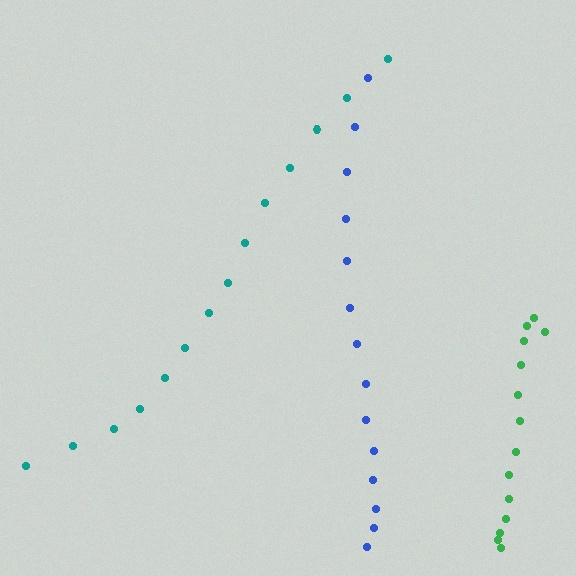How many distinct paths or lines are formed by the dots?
There are 3 distinct paths.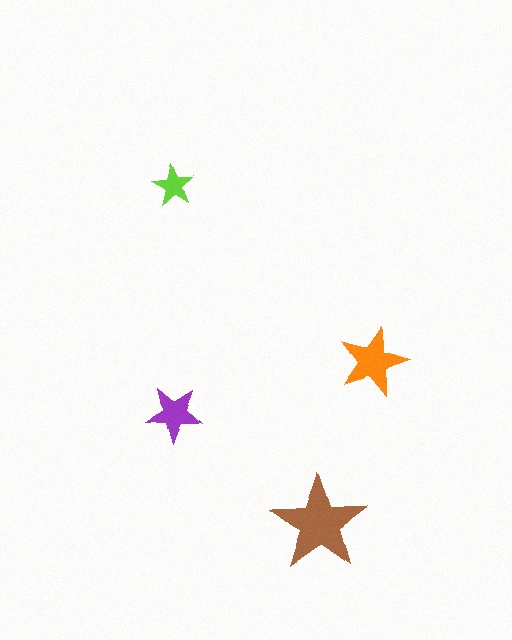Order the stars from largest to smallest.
the brown one, the orange one, the purple one, the lime one.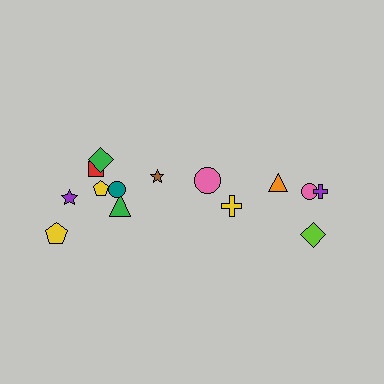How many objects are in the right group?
There are 6 objects.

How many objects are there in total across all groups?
There are 14 objects.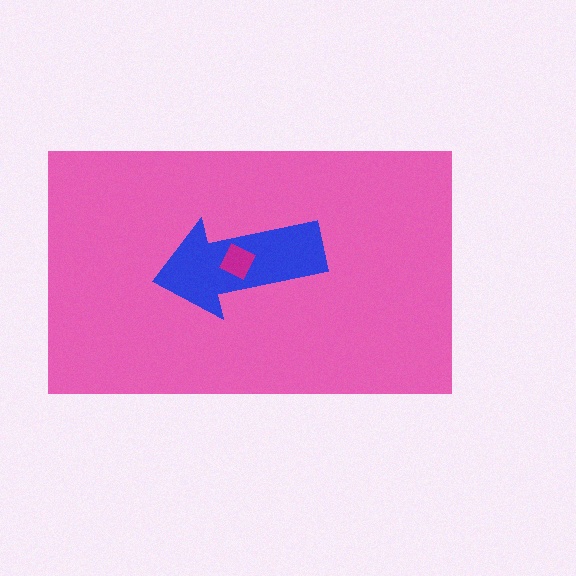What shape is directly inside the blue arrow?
The magenta diamond.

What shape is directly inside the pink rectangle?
The blue arrow.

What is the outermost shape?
The pink rectangle.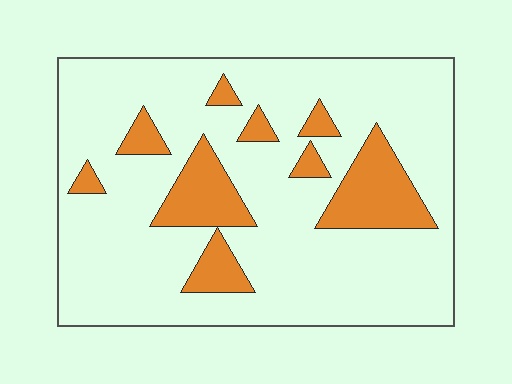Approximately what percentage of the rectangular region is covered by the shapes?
Approximately 20%.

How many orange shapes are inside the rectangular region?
9.